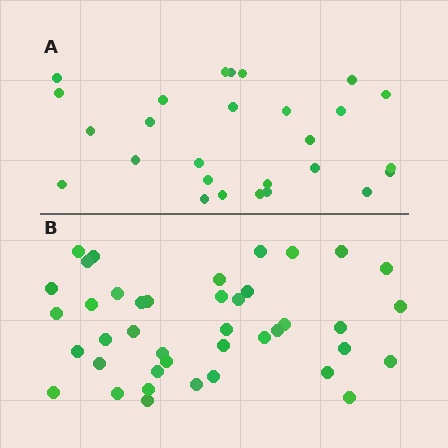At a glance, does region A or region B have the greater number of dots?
Region B (the bottom region) has more dots.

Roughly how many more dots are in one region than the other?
Region B has approximately 15 more dots than region A.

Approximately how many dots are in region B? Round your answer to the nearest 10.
About 40 dots. (The exact count is 41, which rounds to 40.)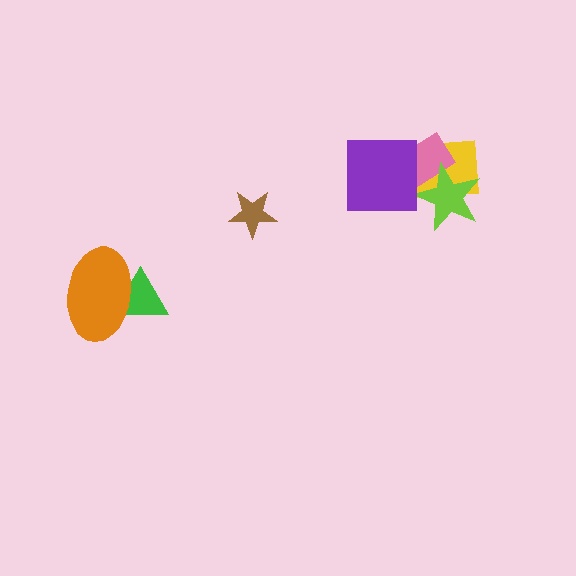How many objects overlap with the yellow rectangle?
3 objects overlap with the yellow rectangle.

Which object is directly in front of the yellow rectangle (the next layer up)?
The pink rectangle is directly in front of the yellow rectangle.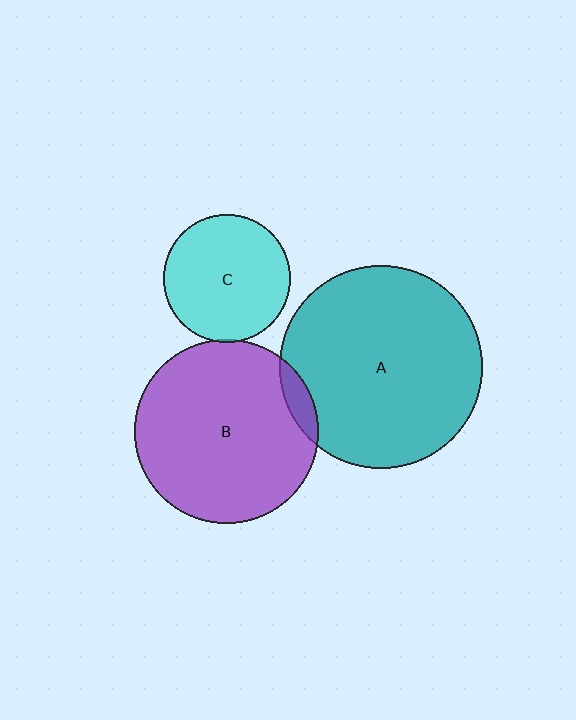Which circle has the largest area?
Circle A (teal).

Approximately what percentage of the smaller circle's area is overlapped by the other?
Approximately 5%.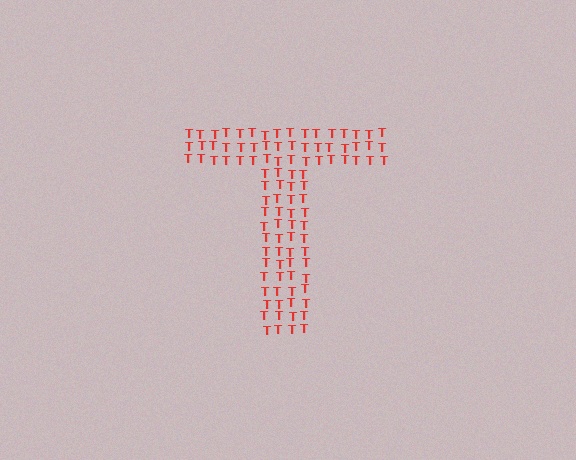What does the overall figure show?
The overall figure shows the letter T.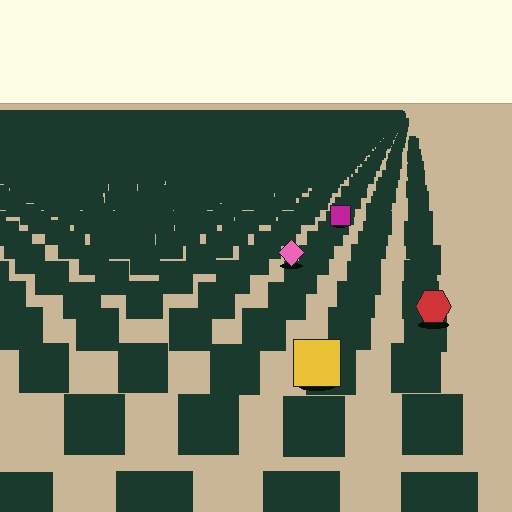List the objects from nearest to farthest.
From nearest to farthest: the yellow square, the red hexagon, the pink diamond, the magenta square.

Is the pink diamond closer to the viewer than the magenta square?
Yes. The pink diamond is closer — you can tell from the texture gradient: the ground texture is coarser near it.